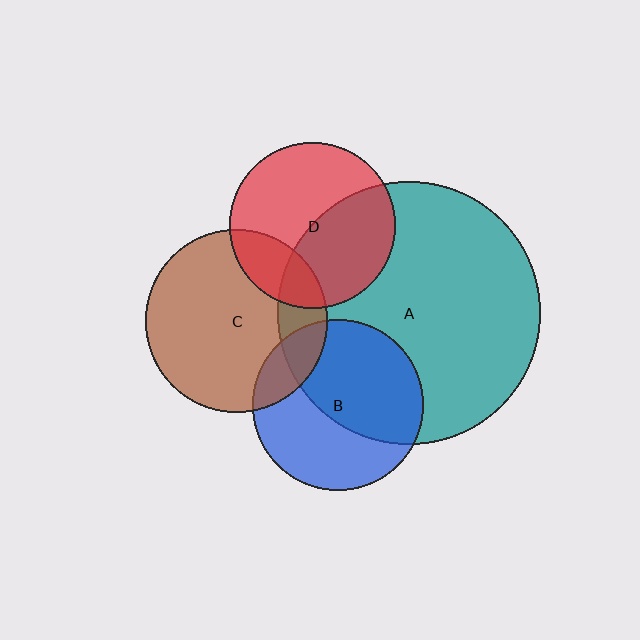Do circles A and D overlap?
Yes.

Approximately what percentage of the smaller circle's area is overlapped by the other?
Approximately 45%.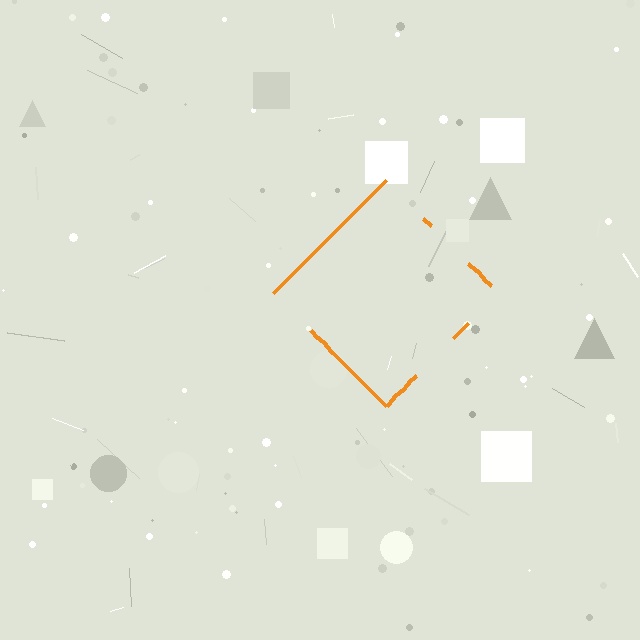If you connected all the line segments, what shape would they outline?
They would outline a diamond.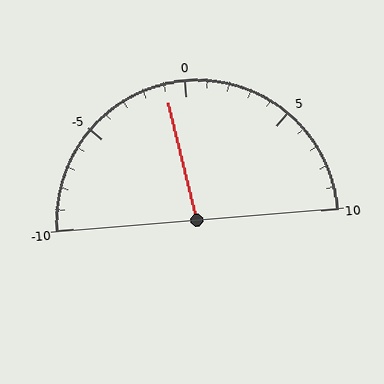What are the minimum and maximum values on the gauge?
The gauge ranges from -10 to 10.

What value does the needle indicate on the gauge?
The needle indicates approximately -1.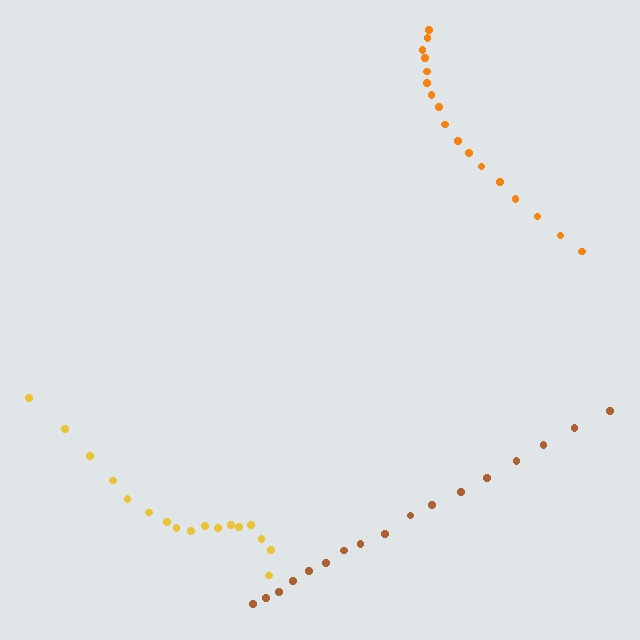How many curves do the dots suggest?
There are 3 distinct paths.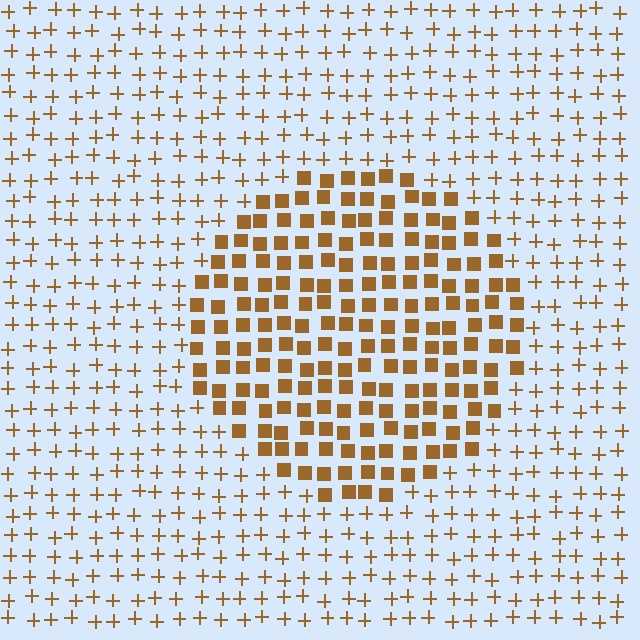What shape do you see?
I see a circle.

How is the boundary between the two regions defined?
The boundary is defined by a change in element shape: squares inside vs. plus signs outside. All elements share the same color and spacing.